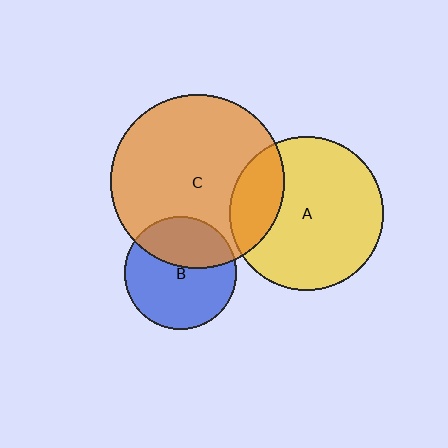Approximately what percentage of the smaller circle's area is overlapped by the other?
Approximately 35%.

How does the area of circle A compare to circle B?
Approximately 1.9 times.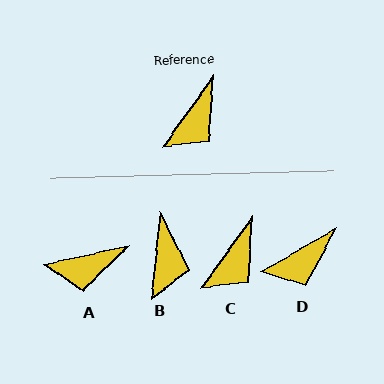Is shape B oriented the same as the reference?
No, it is off by about 30 degrees.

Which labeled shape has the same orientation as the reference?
C.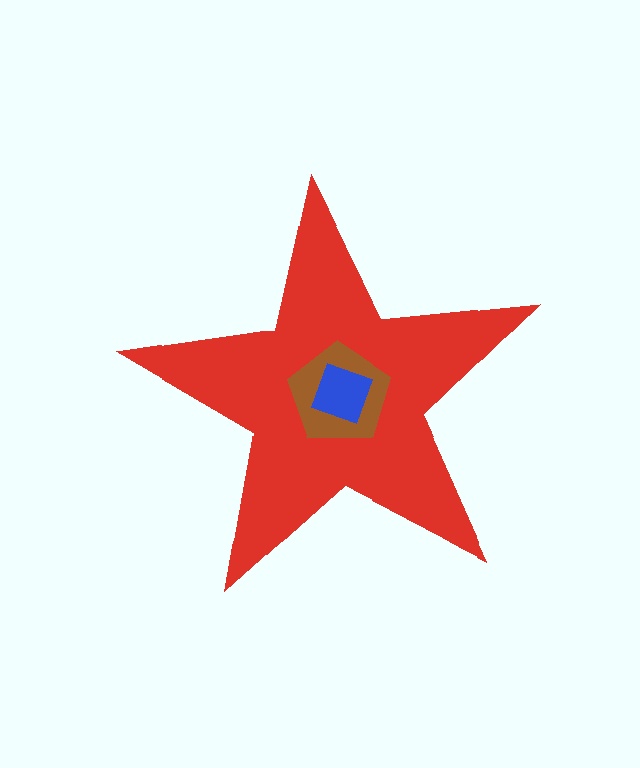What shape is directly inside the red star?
The brown pentagon.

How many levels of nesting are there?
3.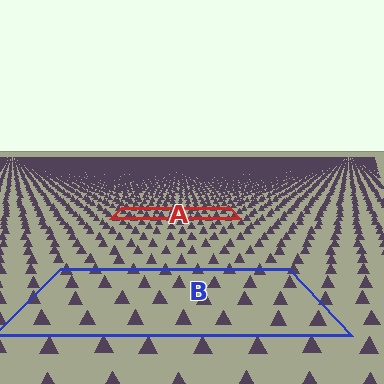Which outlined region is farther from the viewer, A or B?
Region A is farther from the viewer — the texture elements inside it appear smaller and more densely packed.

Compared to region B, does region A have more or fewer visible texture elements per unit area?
Region A has more texture elements per unit area — they are packed more densely because it is farther away.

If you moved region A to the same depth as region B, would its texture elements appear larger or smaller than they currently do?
They would appear larger. At a closer depth, the same texture elements are projected at a bigger on-screen size.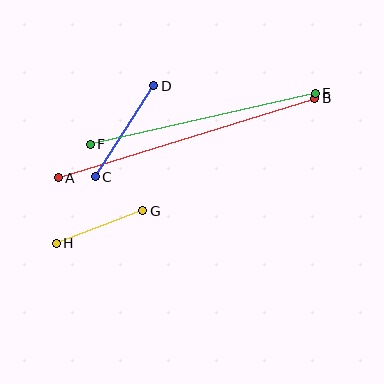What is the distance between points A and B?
The distance is approximately 268 pixels.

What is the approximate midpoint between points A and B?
The midpoint is at approximately (186, 138) pixels.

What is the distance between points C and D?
The distance is approximately 108 pixels.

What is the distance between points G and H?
The distance is approximately 93 pixels.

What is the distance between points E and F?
The distance is approximately 231 pixels.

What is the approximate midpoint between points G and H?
The midpoint is at approximately (99, 227) pixels.